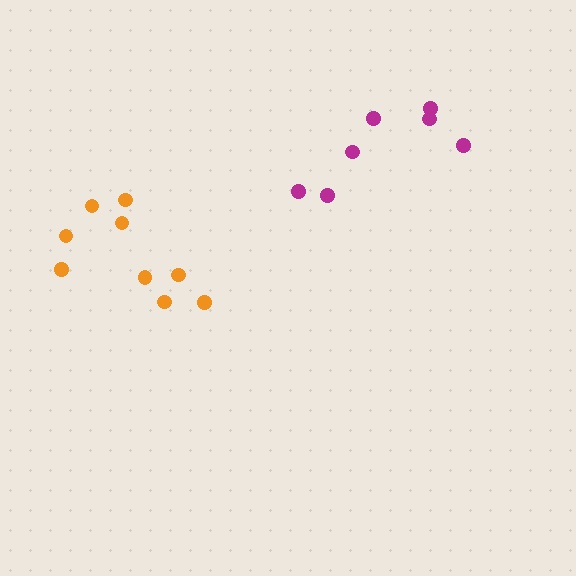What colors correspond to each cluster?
The clusters are colored: magenta, orange.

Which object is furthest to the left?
The orange cluster is leftmost.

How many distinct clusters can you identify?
There are 2 distinct clusters.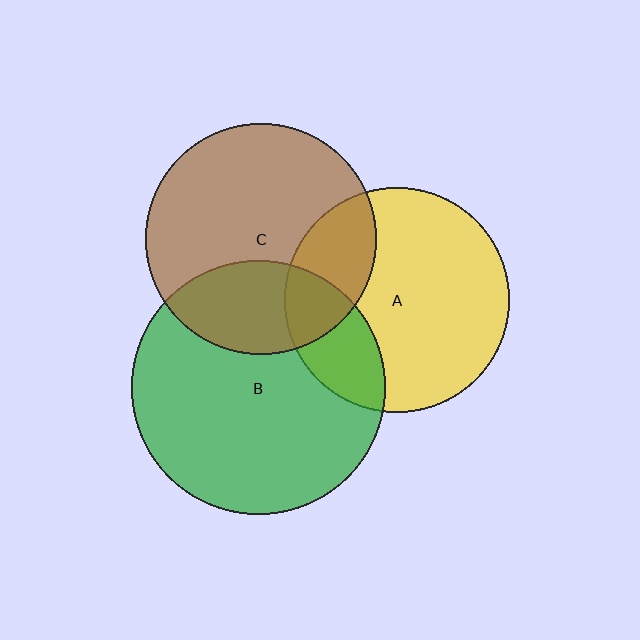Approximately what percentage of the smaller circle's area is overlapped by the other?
Approximately 25%.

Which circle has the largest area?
Circle B (green).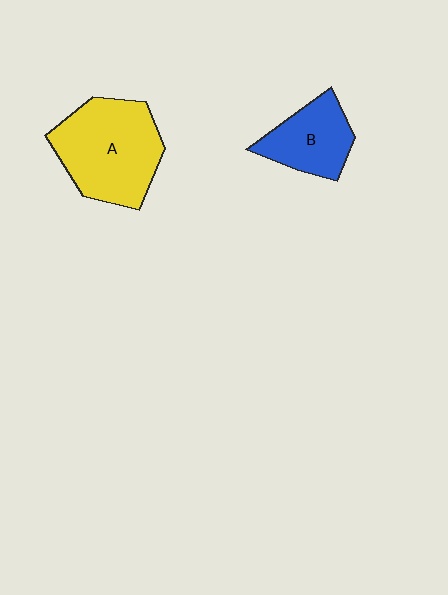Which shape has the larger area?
Shape A (yellow).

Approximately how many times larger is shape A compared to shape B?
Approximately 1.7 times.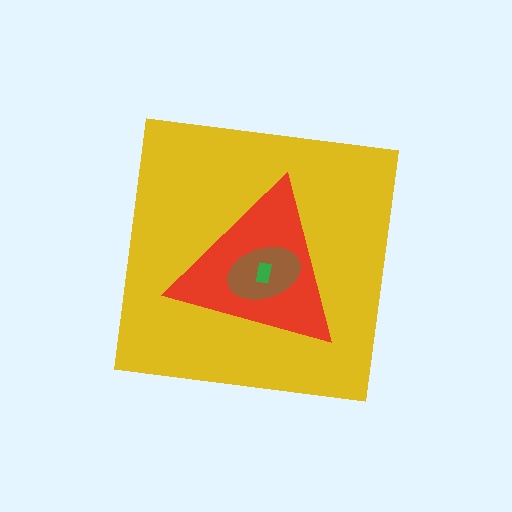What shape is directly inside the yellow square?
The red triangle.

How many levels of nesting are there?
4.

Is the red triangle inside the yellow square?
Yes.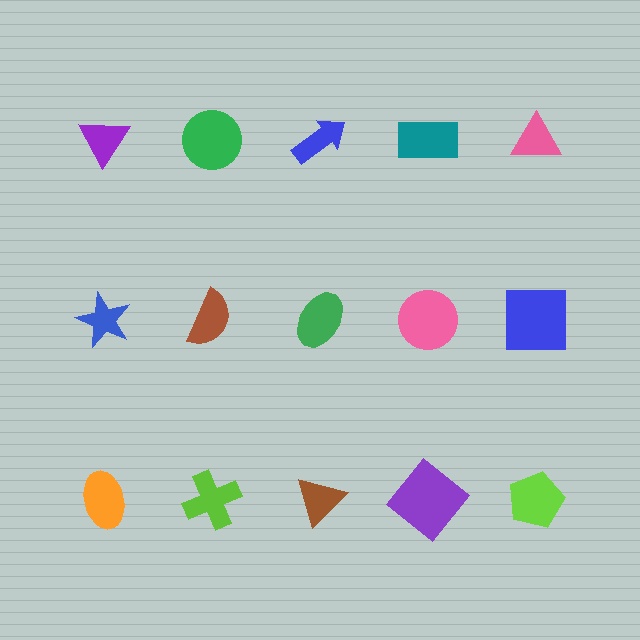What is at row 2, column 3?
A green ellipse.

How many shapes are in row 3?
5 shapes.